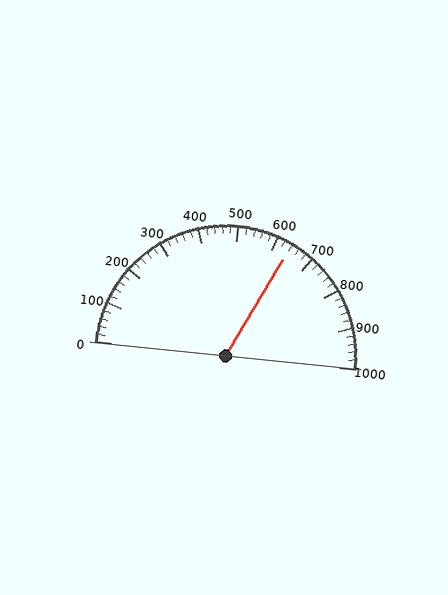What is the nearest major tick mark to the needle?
The nearest major tick mark is 600.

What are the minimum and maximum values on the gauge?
The gauge ranges from 0 to 1000.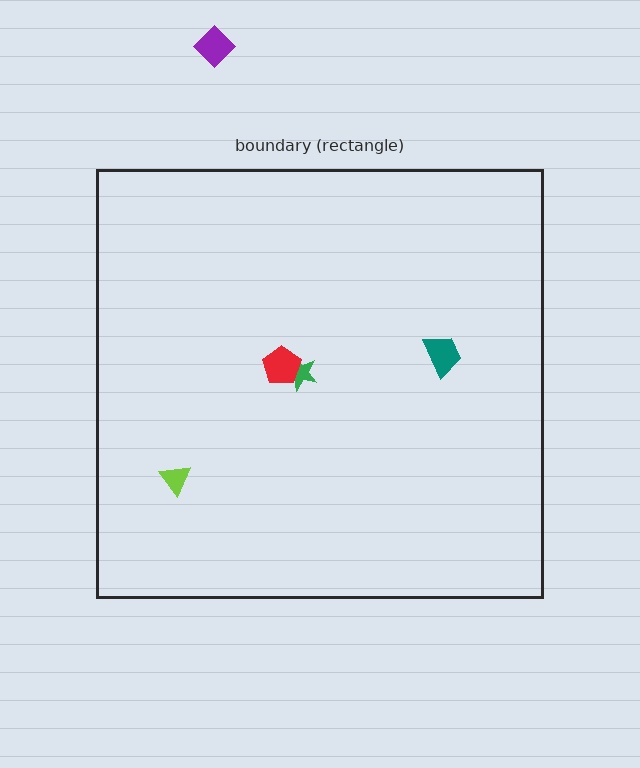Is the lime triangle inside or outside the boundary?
Inside.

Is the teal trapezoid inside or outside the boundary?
Inside.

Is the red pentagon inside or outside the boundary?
Inside.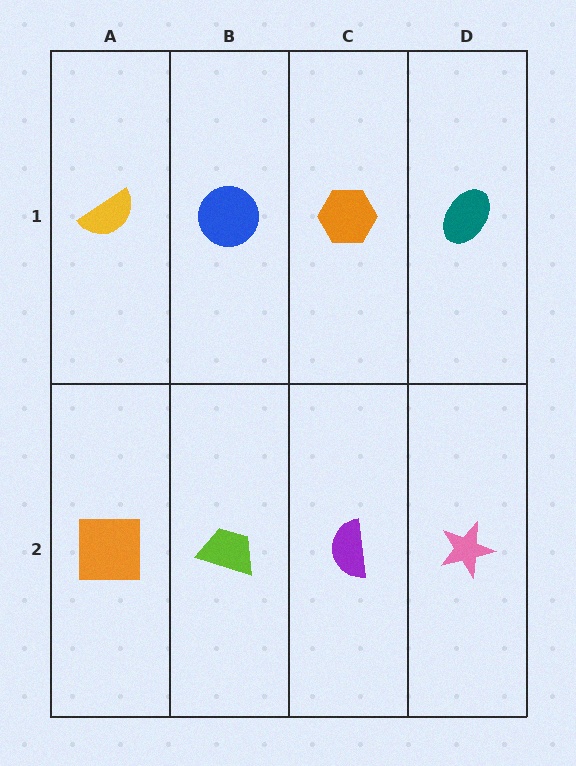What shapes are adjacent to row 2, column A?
A yellow semicircle (row 1, column A), a lime trapezoid (row 2, column B).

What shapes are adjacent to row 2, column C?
An orange hexagon (row 1, column C), a lime trapezoid (row 2, column B), a pink star (row 2, column D).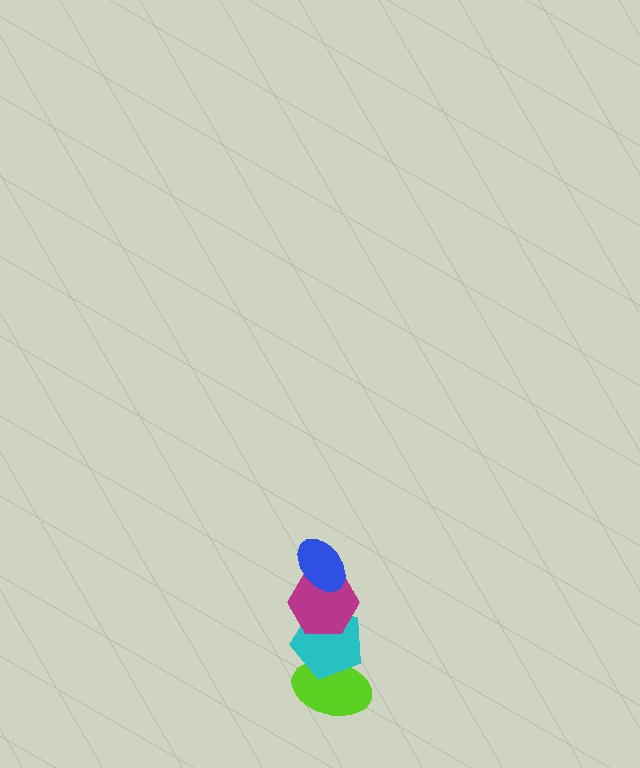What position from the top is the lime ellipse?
The lime ellipse is 4th from the top.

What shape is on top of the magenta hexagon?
The blue ellipse is on top of the magenta hexagon.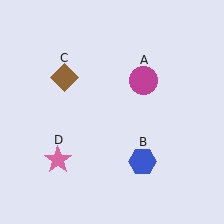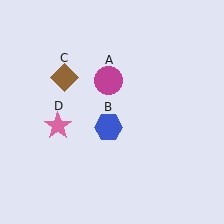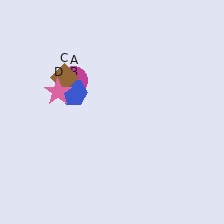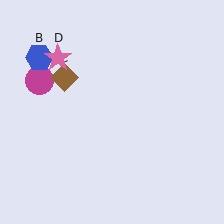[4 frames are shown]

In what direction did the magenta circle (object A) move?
The magenta circle (object A) moved left.